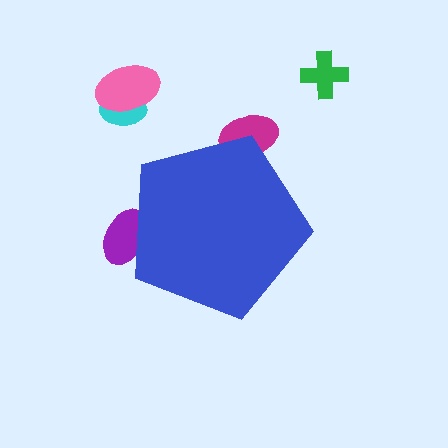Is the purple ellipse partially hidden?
Yes, the purple ellipse is partially hidden behind the blue pentagon.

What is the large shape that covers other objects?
A blue pentagon.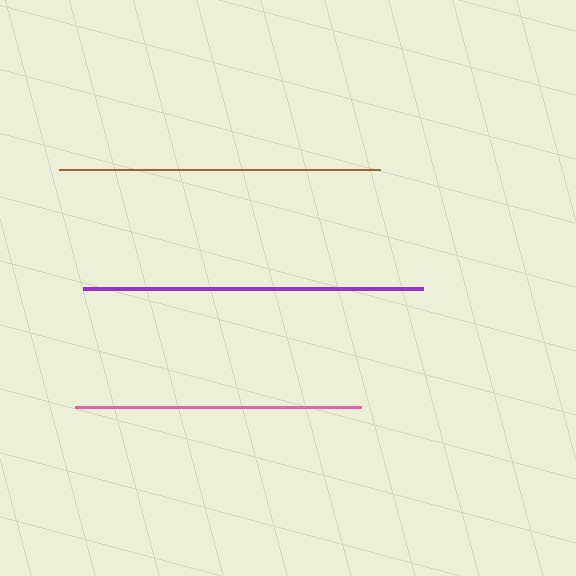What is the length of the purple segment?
The purple segment is approximately 340 pixels long.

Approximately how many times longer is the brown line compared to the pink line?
The brown line is approximately 1.1 times the length of the pink line.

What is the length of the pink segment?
The pink segment is approximately 286 pixels long.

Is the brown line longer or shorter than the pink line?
The brown line is longer than the pink line.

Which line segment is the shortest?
The pink line is the shortest at approximately 286 pixels.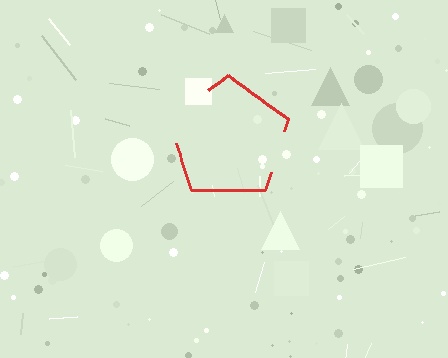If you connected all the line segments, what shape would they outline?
They would outline a pentagon.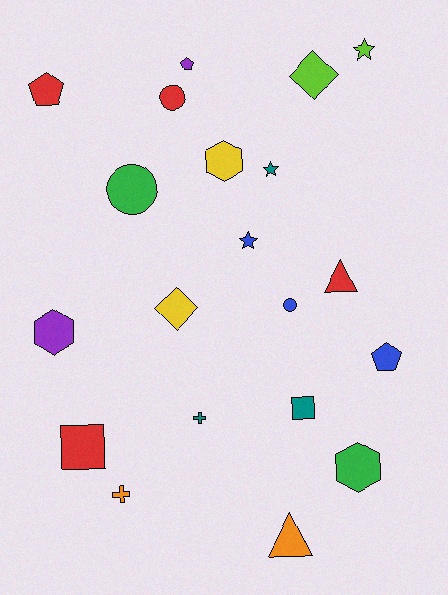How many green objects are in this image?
There are 2 green objects.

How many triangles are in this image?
There are 2 triangles.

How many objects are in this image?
There are 20 objects.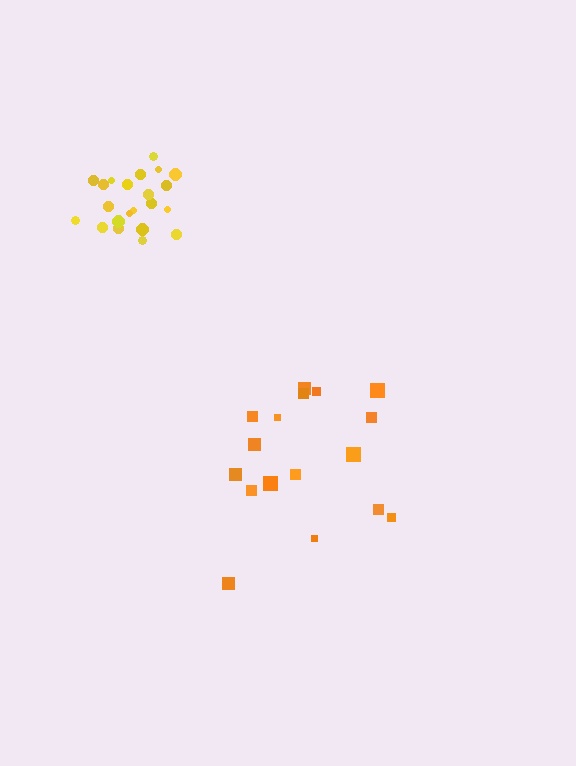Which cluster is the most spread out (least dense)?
Orange.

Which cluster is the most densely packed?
Yellow.